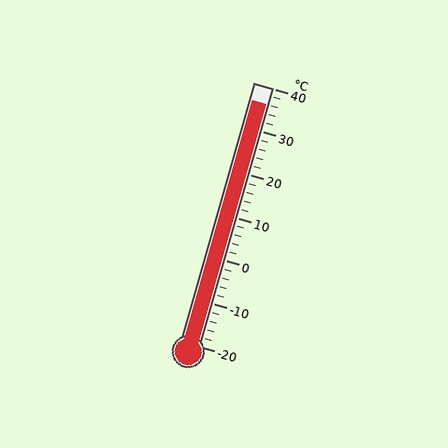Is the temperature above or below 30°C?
The temperature is above 30°C.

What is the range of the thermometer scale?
The thermometer scale ranges from -20°C to 40°C.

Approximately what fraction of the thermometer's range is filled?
The thermometer is filled to approximately 95% of its range.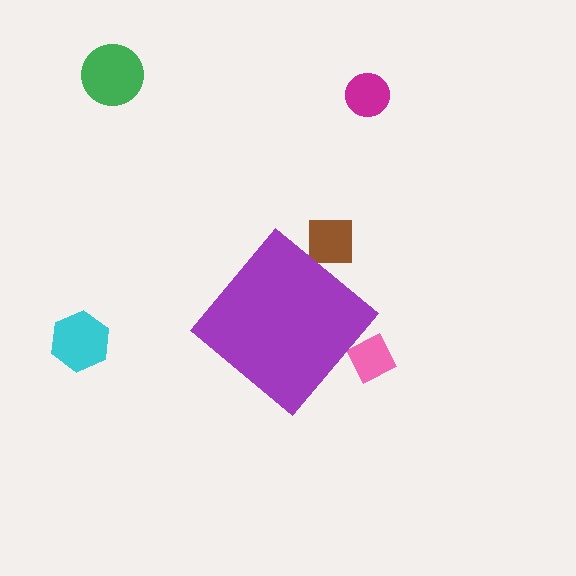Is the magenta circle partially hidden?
No, the magenta circle is fully visible.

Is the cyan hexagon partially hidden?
No, the cyan hexagon is fully visible.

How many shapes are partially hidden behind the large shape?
2 shapes are partially hidden.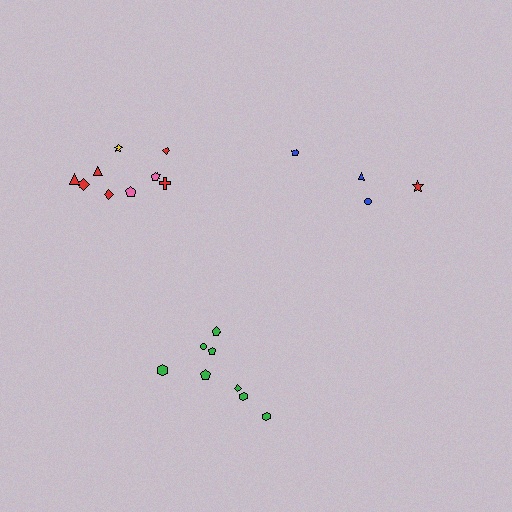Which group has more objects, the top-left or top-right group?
The top-left group.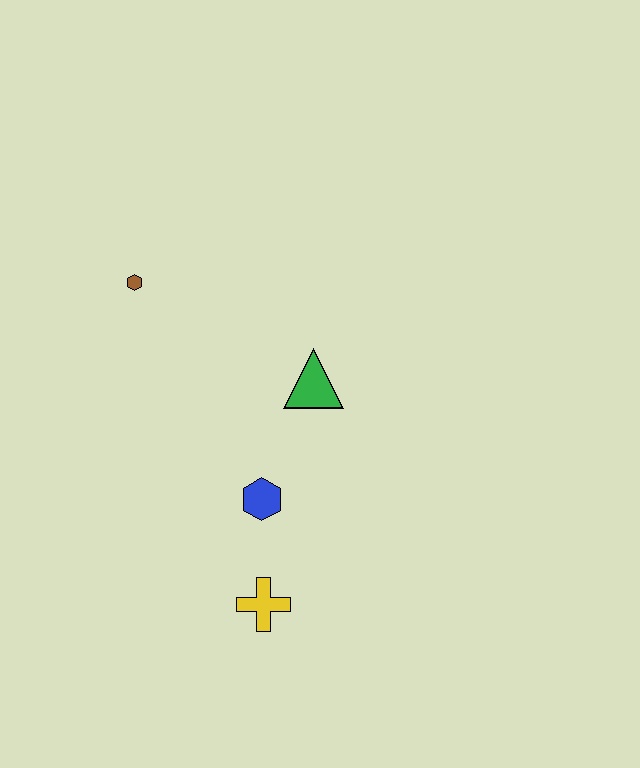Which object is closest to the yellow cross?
The blue hexagon is closest to the yellow cross.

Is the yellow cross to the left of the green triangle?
Yes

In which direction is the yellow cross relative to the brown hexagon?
The yellow cross is below the brown hexagon.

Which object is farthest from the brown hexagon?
The yellow cross is farthest from the brown hexagon.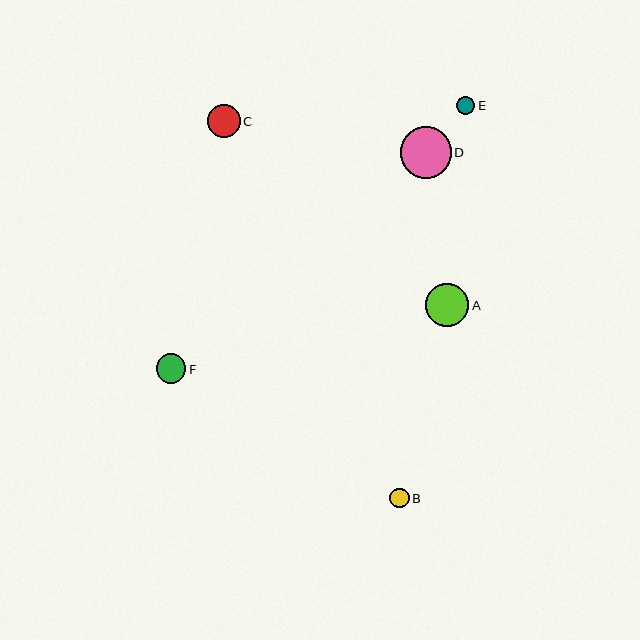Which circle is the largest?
Circle D is the largest with a size of approximately 51 pixels.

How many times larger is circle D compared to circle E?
Circle D is approximately 2.8 times the size of circle E.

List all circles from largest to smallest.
From largest to smallest: D, A, C, F, B, E.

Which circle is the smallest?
Circle E is the smallest with a size of approximately 18 pixels.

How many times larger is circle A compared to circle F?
Circle A is approximately 1.5 times the size of circle F.